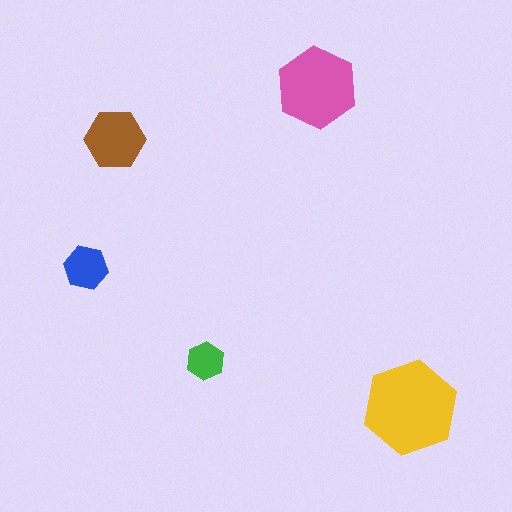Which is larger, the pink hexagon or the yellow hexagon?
The yellow one.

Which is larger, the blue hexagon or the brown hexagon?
The brown one.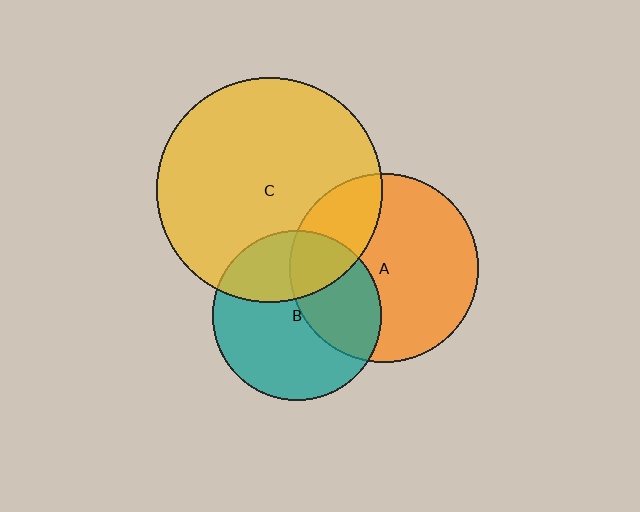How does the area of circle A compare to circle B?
Approximately 1.2 times.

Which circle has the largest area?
Circle C (yellow).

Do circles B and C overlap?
Yes.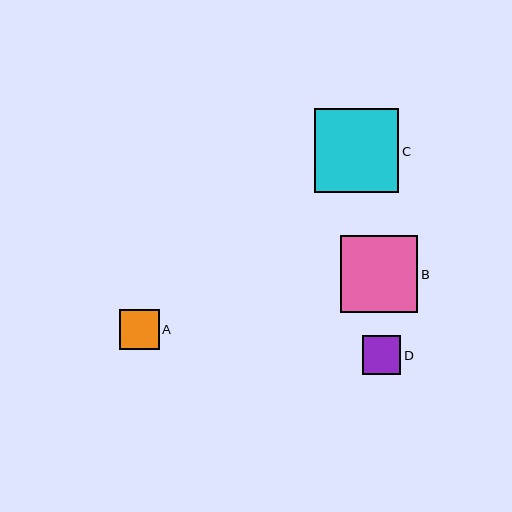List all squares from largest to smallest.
From largest to smallest: C, B, A, D.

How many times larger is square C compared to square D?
Square C is approximately 2.2 times the size of square D.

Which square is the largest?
Square C is the largest with a size of approximately 84 pixels.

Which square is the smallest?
Square D is the smallest with a size of approximately 39 pixels.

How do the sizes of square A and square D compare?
Square A and square D are approximately the same size.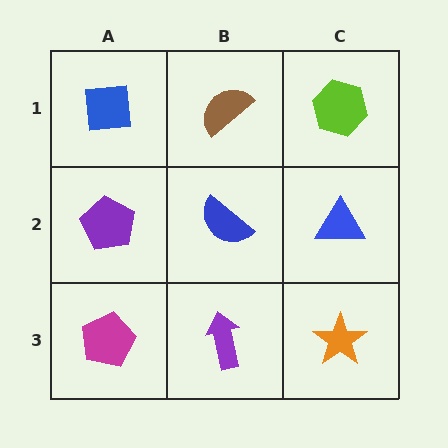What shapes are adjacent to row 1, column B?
A blue semicircle (row 2, column B), a blue square (row 1, column A), a lime hexagon (row 1, column C).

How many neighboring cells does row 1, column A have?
2.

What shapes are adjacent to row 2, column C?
A lime hexagon (row 1, column C), an orange star (row 3, column C), a blue semicircle (row 2, column B).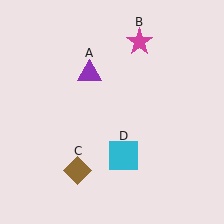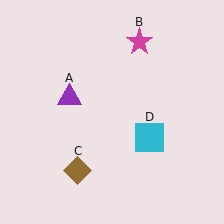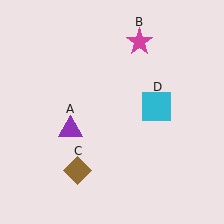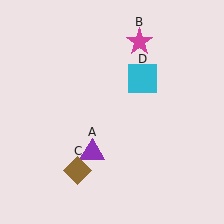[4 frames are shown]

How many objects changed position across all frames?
2 objects changed position: purple triangle (object A), cyan square (object D).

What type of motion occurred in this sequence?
The purple triangle (object A), cyan square (object D) rotated counterclockwise around the center of the scene.